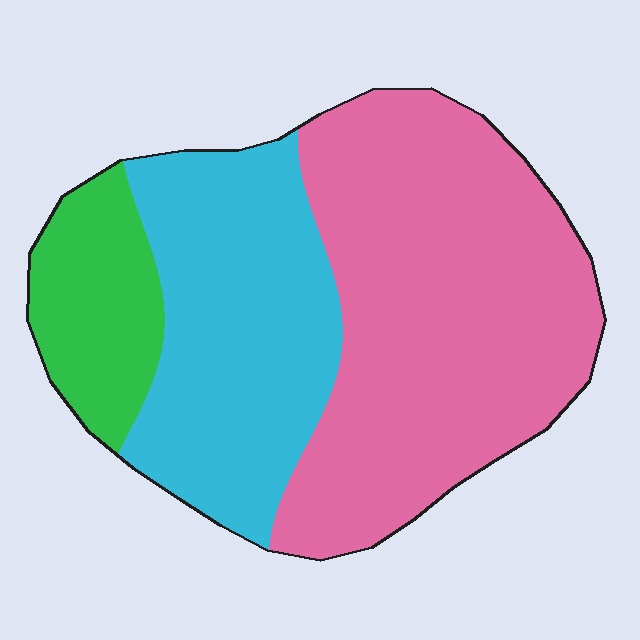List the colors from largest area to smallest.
From largest to smallest: pink, cyan, green.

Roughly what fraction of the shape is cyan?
Cyan takes up about one third (1/3) of the shape.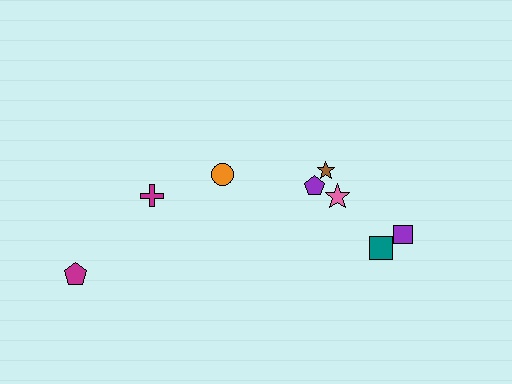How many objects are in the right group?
There are 5 objects.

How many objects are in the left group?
There are 3 objects.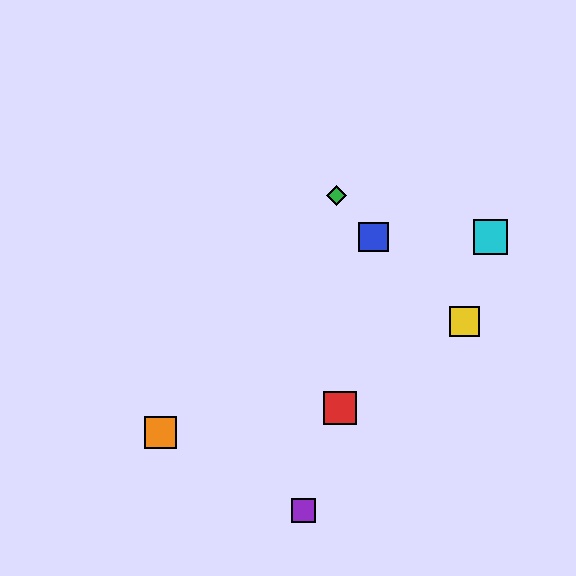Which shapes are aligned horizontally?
The blue square, the cyan square are aligned horizontally.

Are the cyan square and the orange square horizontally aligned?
No, the cyan square is at y≈237 and the orange square is at y≈432.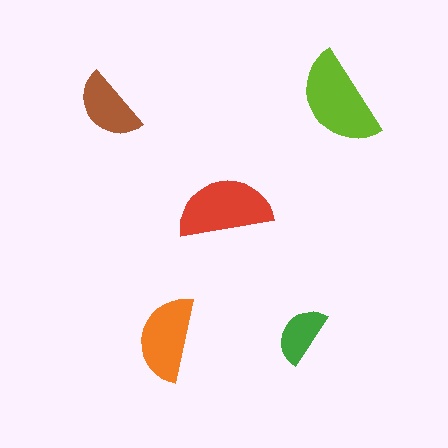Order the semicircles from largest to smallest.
the lime one, the red one, the orange one, the brown one, the green one.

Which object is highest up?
The lime semicircle is topmost.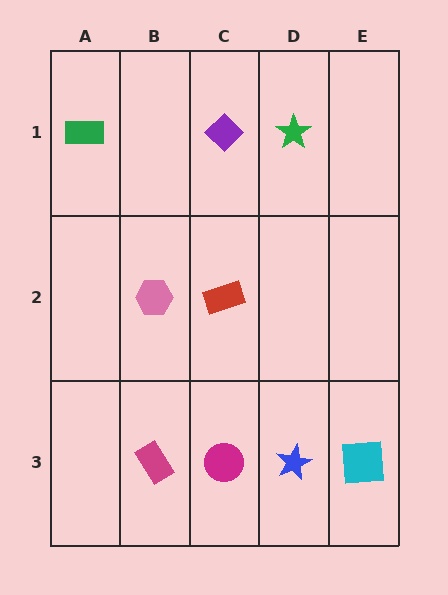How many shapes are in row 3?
4 shapes.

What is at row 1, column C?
A purple diamond.